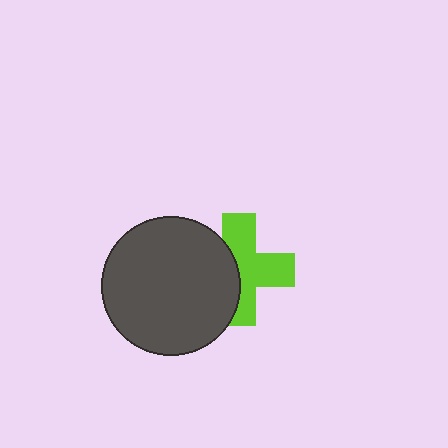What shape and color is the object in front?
The object in front is a dark gray circle.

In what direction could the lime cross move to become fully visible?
The lime cross could move right. That would shift it out from behind the dark gray circle entirely.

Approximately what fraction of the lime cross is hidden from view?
Roughly 40% of the lime cross is hidden behind the dark gray circle.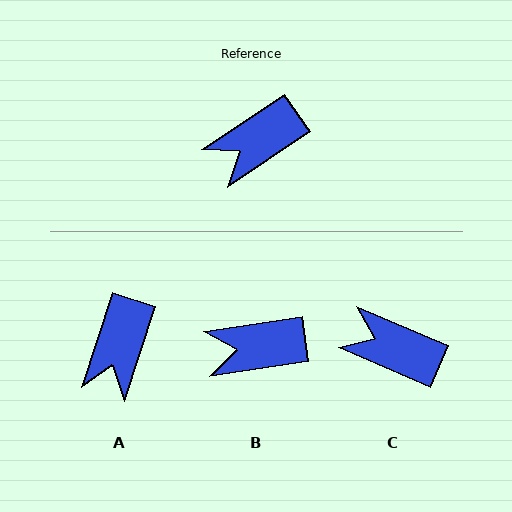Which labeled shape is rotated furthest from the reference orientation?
C, about 57 degrees away.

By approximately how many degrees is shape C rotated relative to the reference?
Approximately 57 degrees clockwise.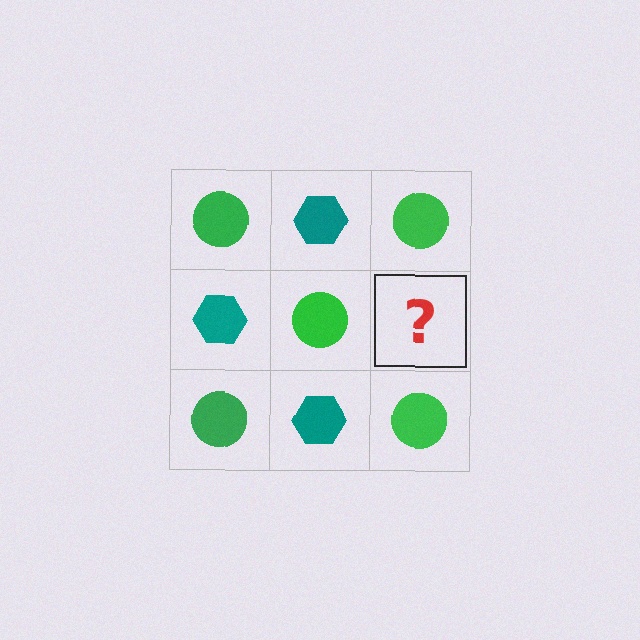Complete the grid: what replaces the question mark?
The question mark should be replaced with a teal hexagon.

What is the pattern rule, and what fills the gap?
The rule is that it alternates green circle and teal hexagon in a checkerboard pattern. The gap should be filled with a teal hexagon.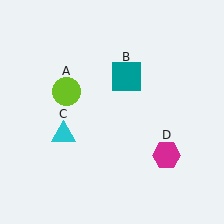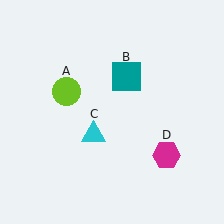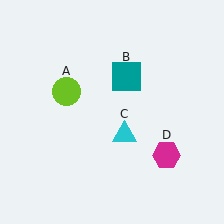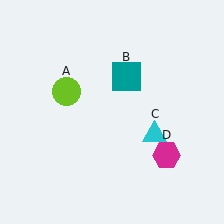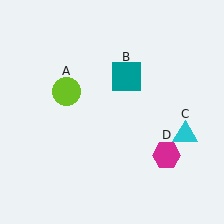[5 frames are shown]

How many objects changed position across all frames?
1 object changed position: cyan triangle (object C).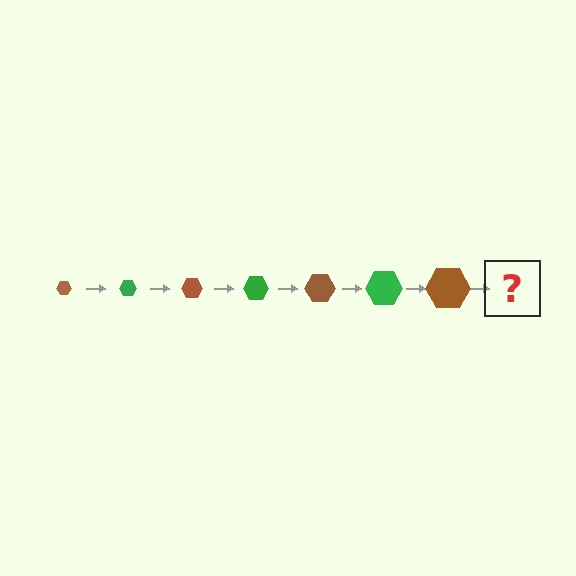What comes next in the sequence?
The next element should be a green hexagon, larger than the previous one.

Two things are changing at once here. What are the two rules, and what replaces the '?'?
The two rules are that the hexagon grows larger each step and the color cycles through brown and green. The '?' should be a green hexagon, larger than the previous one.